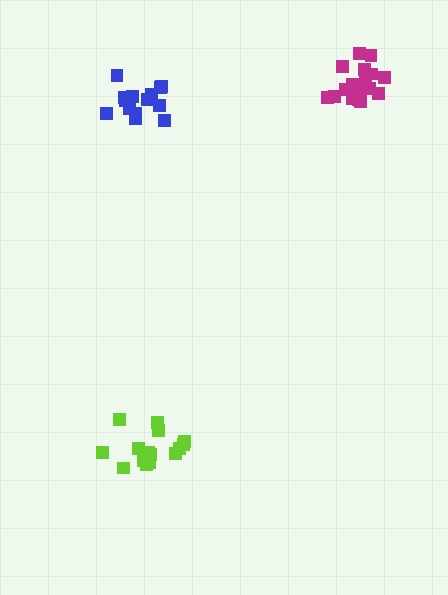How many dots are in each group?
Group 1: 16 dots, Group 2: 14 dots, Group 3: 18 dots (48 total).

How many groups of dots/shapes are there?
There are 3 groups.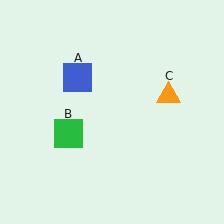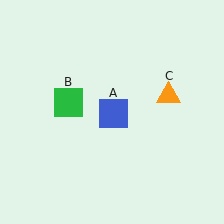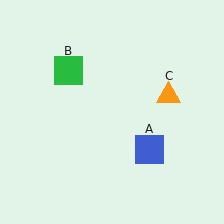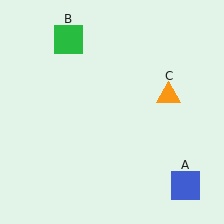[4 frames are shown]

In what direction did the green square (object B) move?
The green square (object B) moved up.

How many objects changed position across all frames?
2 objects changed position: blue square (object A), green square (object B).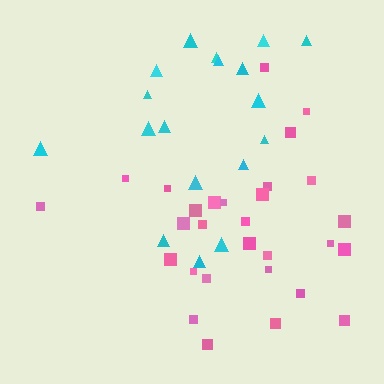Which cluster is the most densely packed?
Pink.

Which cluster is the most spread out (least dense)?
Cyan.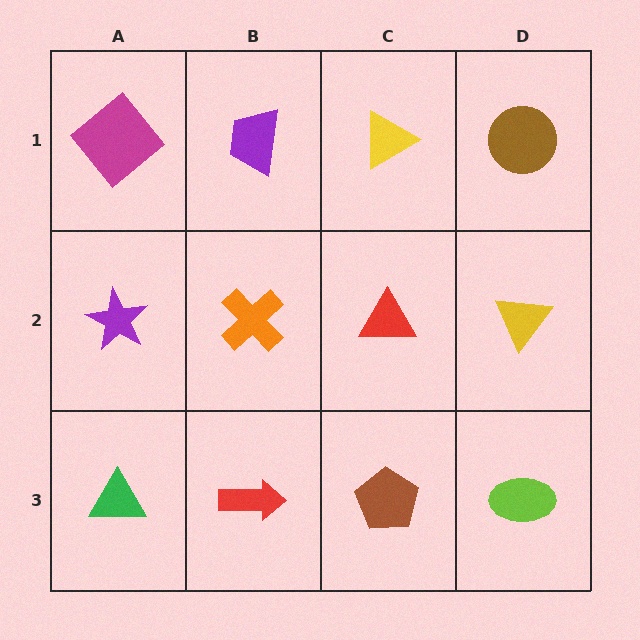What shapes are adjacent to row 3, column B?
An orange cross (row 2, column B), a green triangle (row 3, column A), a brown pentagon (row 3, column C).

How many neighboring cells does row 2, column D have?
3.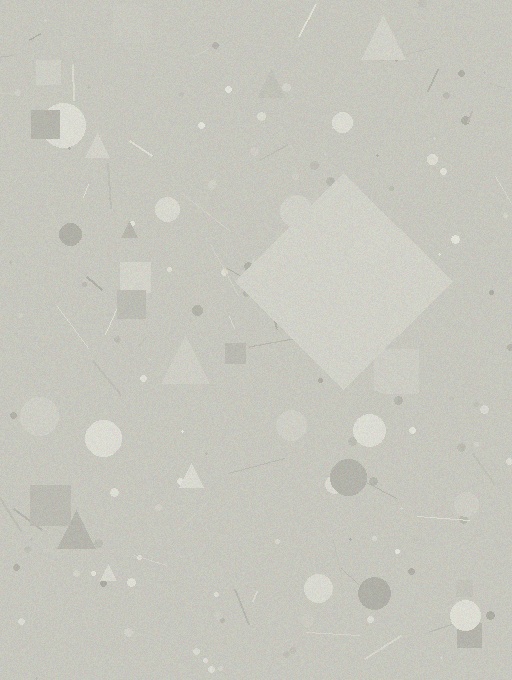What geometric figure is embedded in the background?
A diamond is embedded in the background.